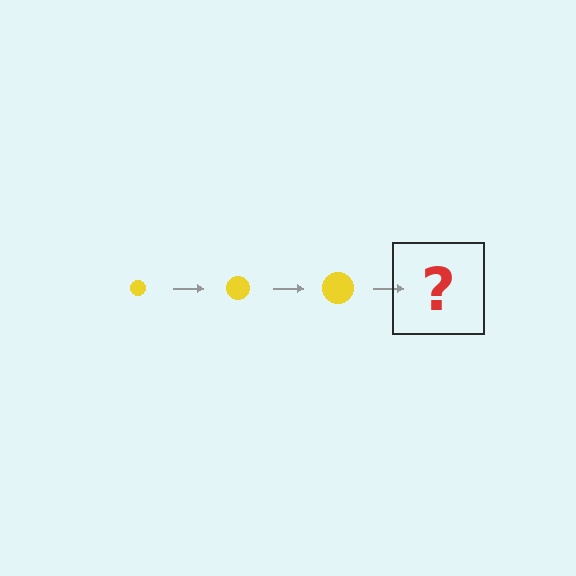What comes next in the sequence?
The next element should be a yellow circle, larger than the previous one.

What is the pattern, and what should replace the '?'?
The pattern is that the circle gets progressively larger each step. The '?' should be a yellow circle, larger than the previous one.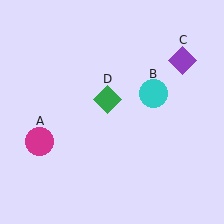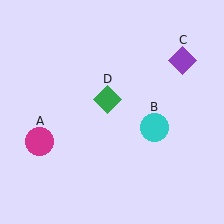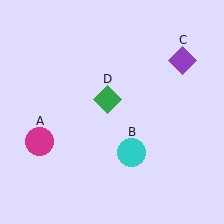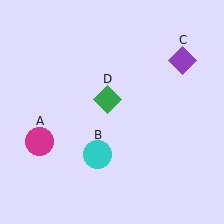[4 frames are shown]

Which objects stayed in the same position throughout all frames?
Magenta circle (object A) and purple diamond (object C) and green diamond (object D) remained stationary.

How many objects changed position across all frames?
1 object changed position: cyan circle (object B).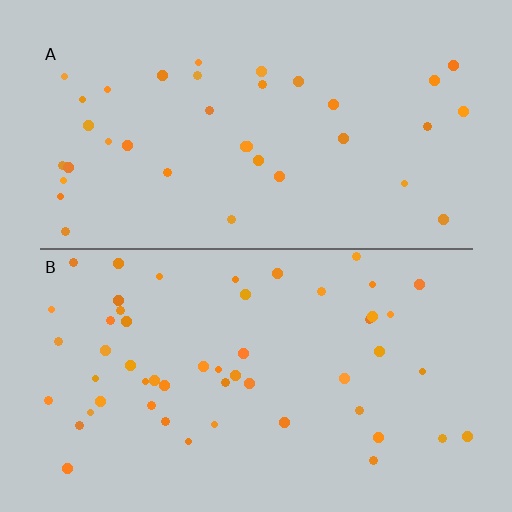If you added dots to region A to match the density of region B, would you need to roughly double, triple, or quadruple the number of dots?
Approximately double.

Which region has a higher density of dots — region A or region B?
B (the bottom).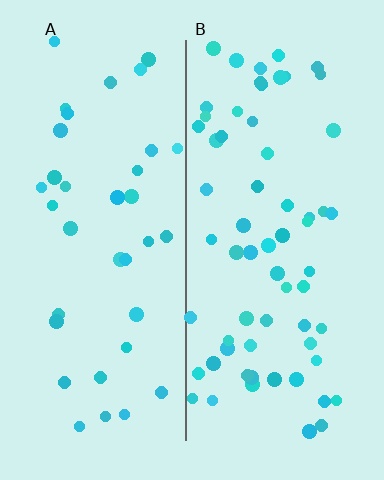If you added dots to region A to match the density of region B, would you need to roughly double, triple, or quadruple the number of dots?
Approximately double.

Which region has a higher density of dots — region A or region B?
B (the right).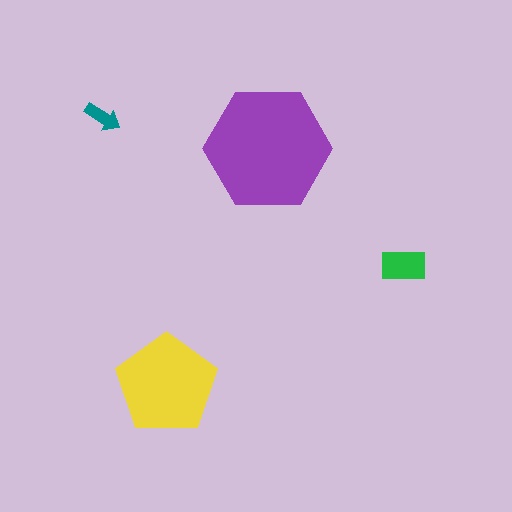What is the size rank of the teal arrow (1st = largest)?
4th.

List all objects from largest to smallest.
The purple hexagon, the yellow pentagon, the green rectangle, the teal arrow.